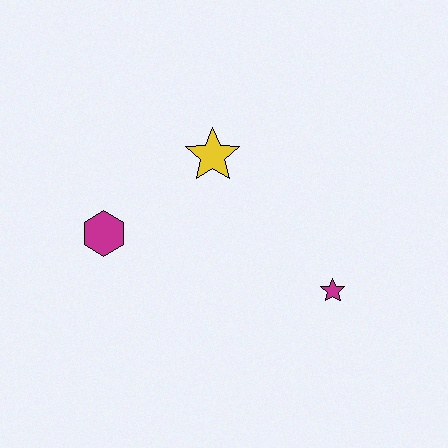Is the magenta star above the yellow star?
No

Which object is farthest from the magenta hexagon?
The magenta star is farthest from the magenta hexagon.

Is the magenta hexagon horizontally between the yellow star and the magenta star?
No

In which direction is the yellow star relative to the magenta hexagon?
The yellow star is to the right of the magenta hexagon.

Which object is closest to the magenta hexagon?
The yellow star is closest to the magenta hexagon.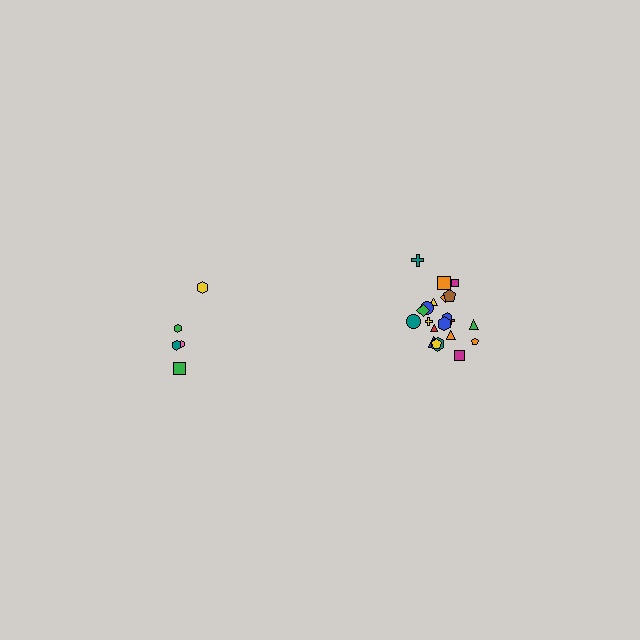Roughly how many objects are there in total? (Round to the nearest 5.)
Roughly 25 objects in total.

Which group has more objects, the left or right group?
The right group.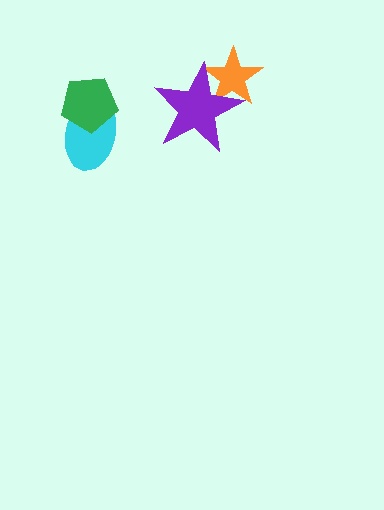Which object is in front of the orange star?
The purple star is in front of the orange star.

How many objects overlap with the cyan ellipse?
1 object overlaps with the cyan ellipse.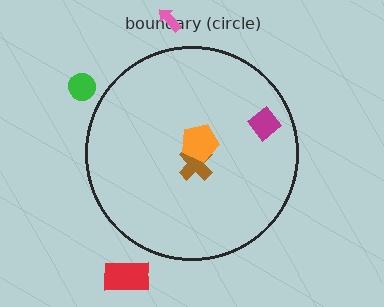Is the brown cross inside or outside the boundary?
Inside.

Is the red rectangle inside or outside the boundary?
Outside.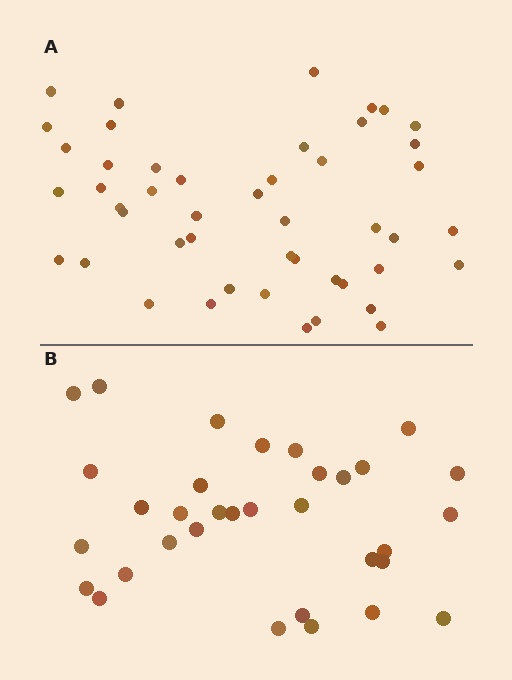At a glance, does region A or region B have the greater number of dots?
Region A (the top region) has more dots.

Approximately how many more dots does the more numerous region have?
Region A has approximately 15 more dots than region B.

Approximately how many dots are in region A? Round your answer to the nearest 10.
About 50 dots. (The exact count is 47, which rounds to 50.)